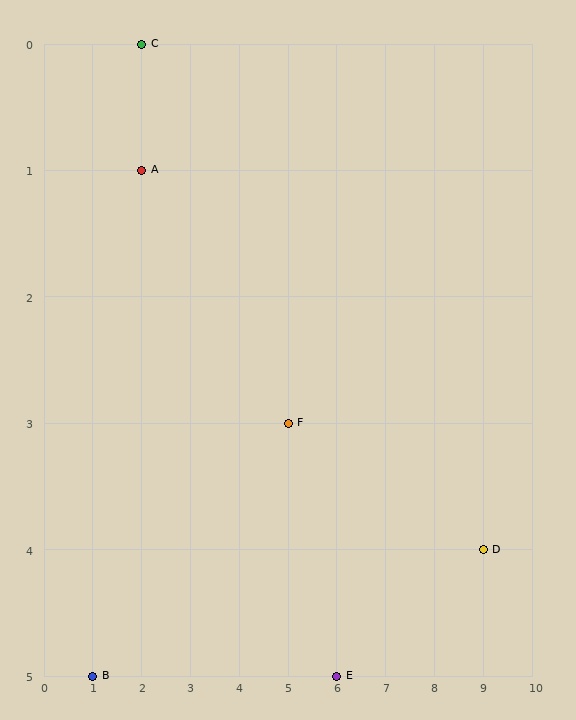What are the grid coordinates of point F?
Point F is at grid coordinates (5, 3).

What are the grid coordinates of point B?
Point B is at grid coordinates (1, 5).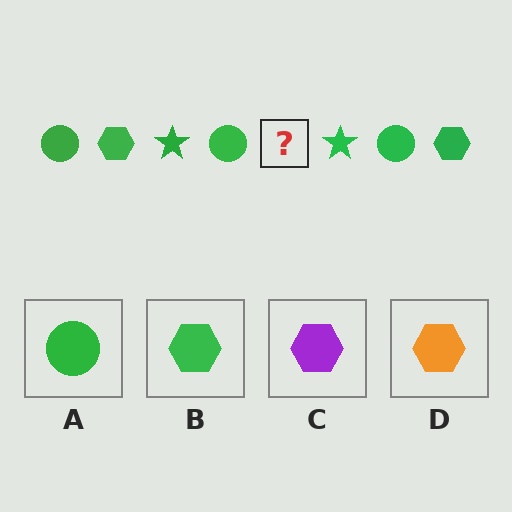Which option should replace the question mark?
Option B.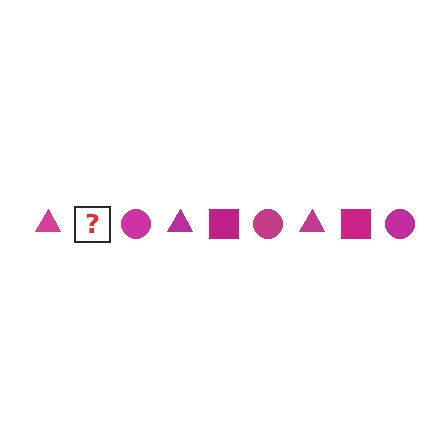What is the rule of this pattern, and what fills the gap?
The rule is that the pattern cycles through triangle, square, circle shapes in magenta. The gap should be filled with a magenta square.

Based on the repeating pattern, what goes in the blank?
The blank should be a magenta square.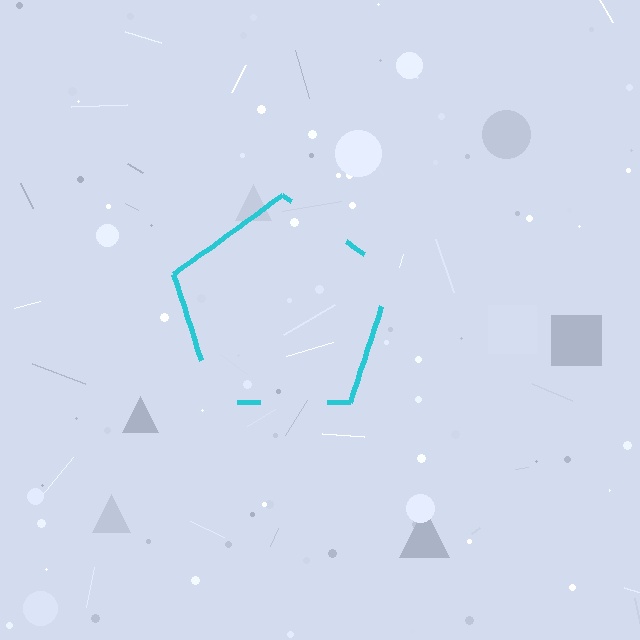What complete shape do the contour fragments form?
The contour fragments form a pentagon.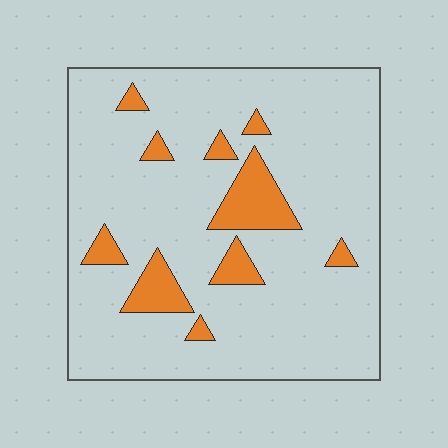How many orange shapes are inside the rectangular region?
10.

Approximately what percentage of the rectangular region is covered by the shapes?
Approximately 10%.